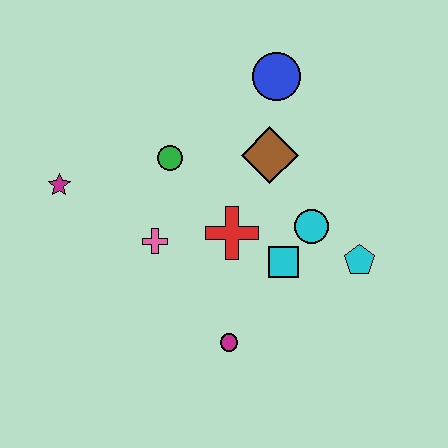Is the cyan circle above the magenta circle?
Yes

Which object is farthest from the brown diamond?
The magenta star is farthest from the brown diamond.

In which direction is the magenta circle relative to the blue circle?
The magenta circle is below the blue circle.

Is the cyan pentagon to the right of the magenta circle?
Yes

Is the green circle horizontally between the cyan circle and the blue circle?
No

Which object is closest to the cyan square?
The cyan circle is closest to the cyan square.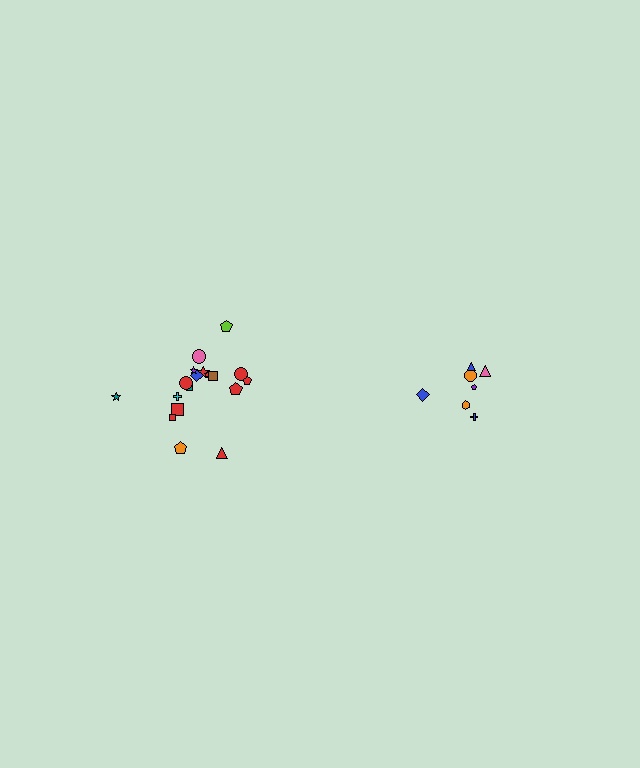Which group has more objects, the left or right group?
The left group.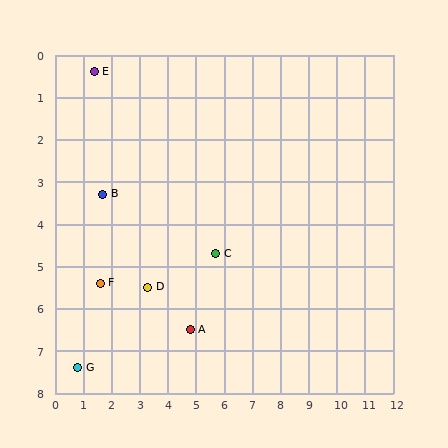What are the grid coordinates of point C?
Point C is at approximately (5.7, 4.7).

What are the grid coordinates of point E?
Point E is at approximately (1.4, 0.4).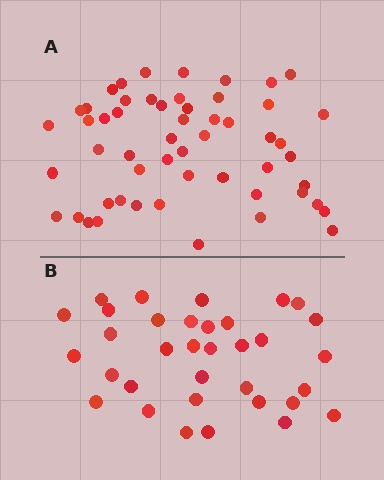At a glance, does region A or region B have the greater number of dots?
Region A (the top region) has more dots.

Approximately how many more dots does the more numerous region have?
Region A has approximately 20 more dots than region B.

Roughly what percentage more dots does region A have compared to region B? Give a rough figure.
About 60% more.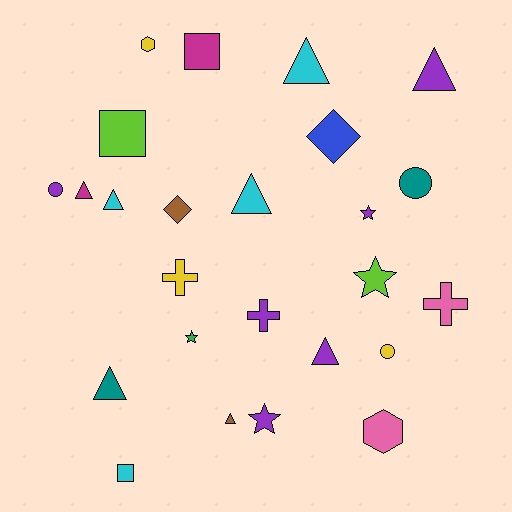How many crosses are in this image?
There are 3 crosses.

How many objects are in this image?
There are 25 objects.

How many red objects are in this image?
There are no red objects.